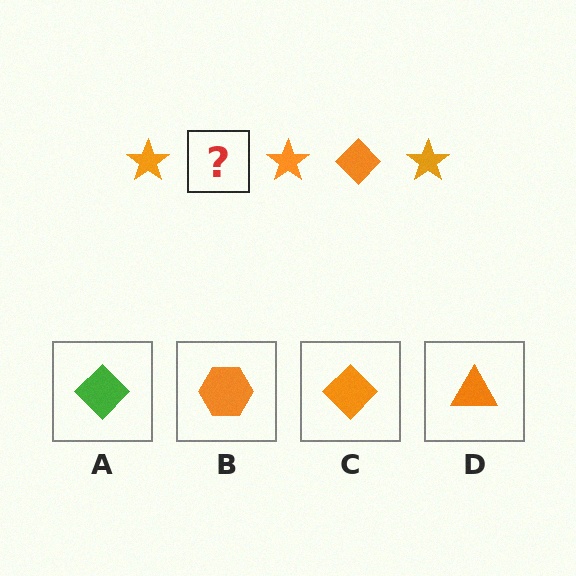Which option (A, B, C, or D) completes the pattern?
C.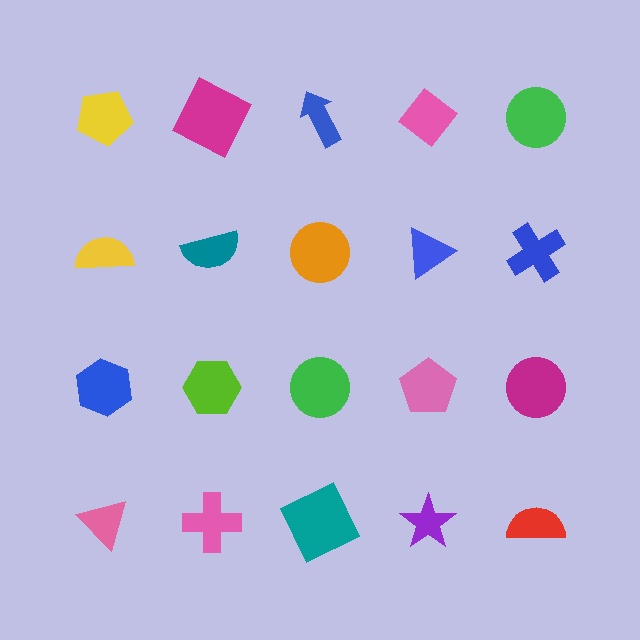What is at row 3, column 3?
A green circle.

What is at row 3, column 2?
A lime hexagon.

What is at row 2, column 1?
A yellow semicircle.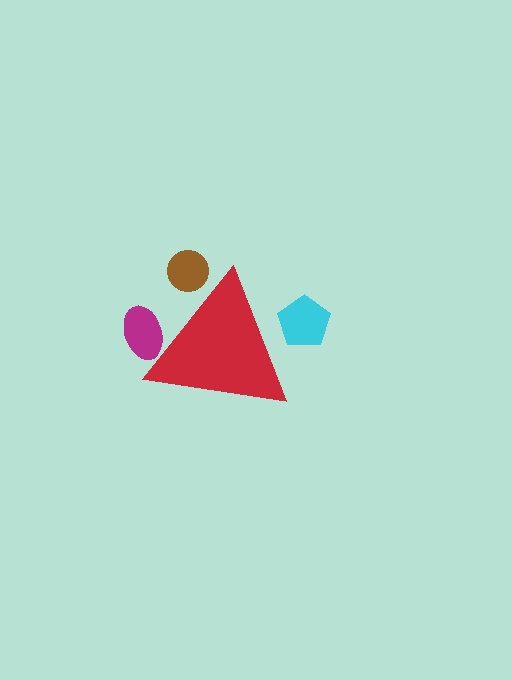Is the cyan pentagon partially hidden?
Yes, the cyan pentagon is partially hidden behind the red triangle.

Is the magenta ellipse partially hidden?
Yes, the magenta ellipse is partially hidden behind the red triangle.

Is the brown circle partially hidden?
Yes, the brown circle is partially hidden behind the red triangle.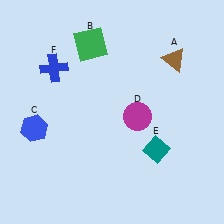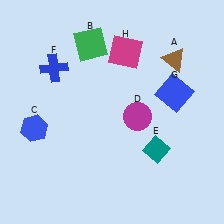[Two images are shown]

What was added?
A blue square (G), a magenta square (H) were added in Image 2.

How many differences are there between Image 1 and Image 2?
There are 2 differences between the two images.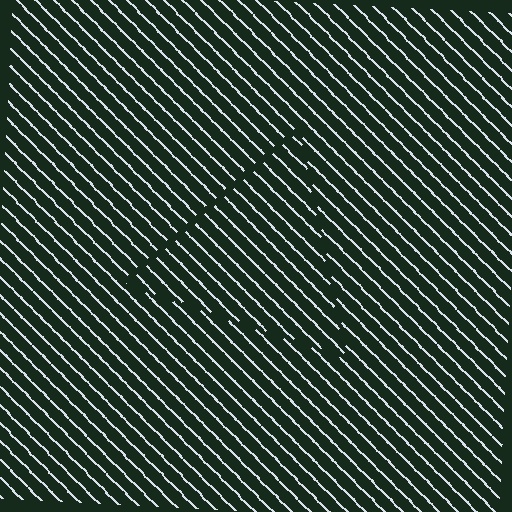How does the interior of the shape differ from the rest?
The interior of the shape contains the same grating, shifted by half a period — the contour is defined by the phase discontinuity where line-ends from the inner and outer gratings abut.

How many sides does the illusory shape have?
3 sides — the line-ends trace a triangle.